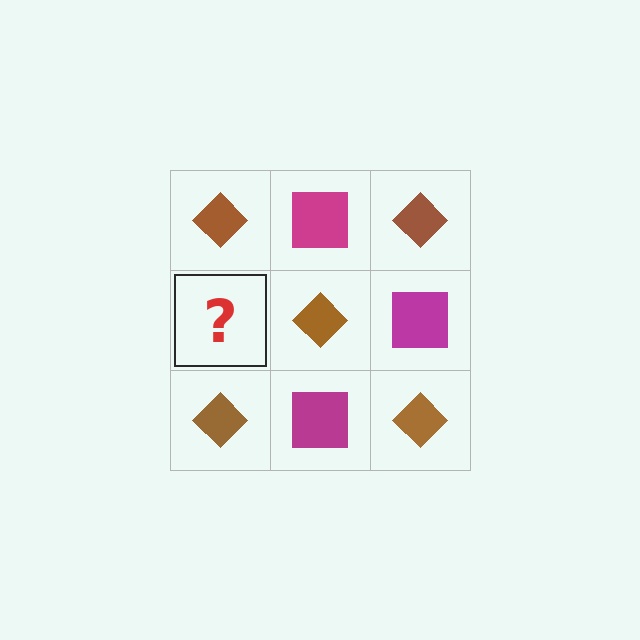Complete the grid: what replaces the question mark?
The question mark should be replaced with a magenta square.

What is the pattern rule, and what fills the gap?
The rule is that it alternates brown diamond and magenta square in a checkerboard pattern. The gap should be filled with a magenta square.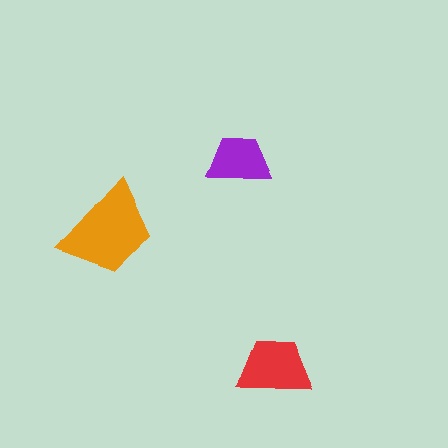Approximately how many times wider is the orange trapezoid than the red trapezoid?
About 1.5 times wider.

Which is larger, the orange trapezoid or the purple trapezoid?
The orange one.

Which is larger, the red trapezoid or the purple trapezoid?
The red one.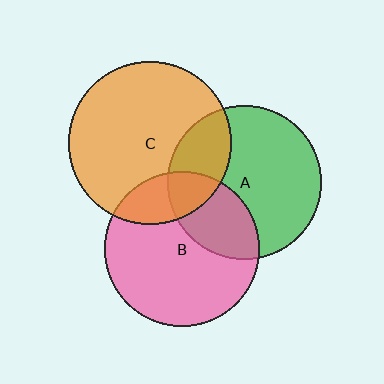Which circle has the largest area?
Circle C (orange).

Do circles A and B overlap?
Yes.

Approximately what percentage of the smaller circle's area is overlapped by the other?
Approximately 30%.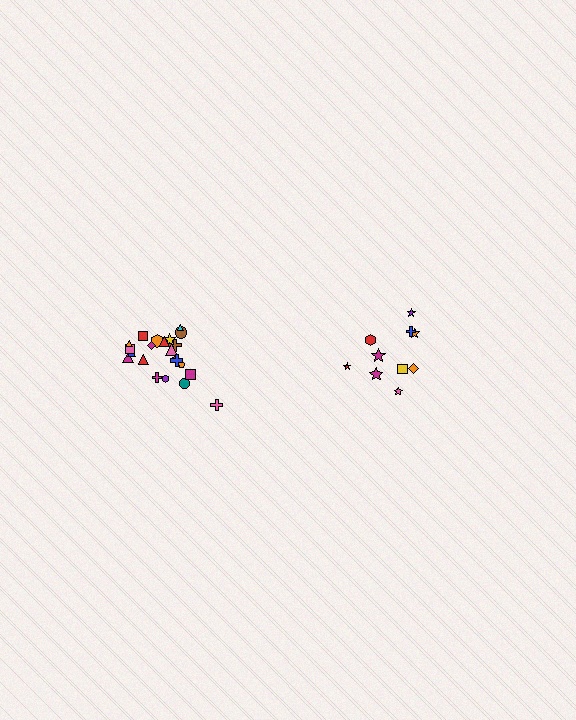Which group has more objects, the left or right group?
The left group.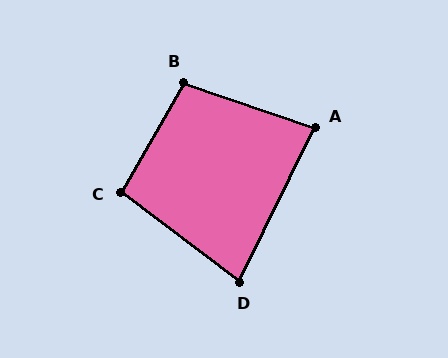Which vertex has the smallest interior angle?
D, at approximately 79 degrees.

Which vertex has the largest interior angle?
B, at approximately 101 degrees.